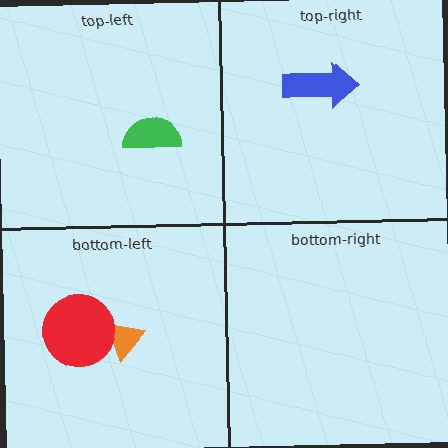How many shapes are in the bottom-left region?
2.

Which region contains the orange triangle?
The bottom-left region.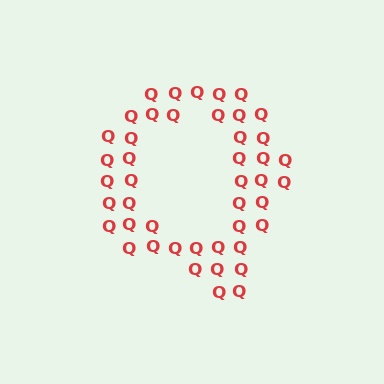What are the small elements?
The small elements are letter Q's.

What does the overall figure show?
The overall figure shows the letter Q.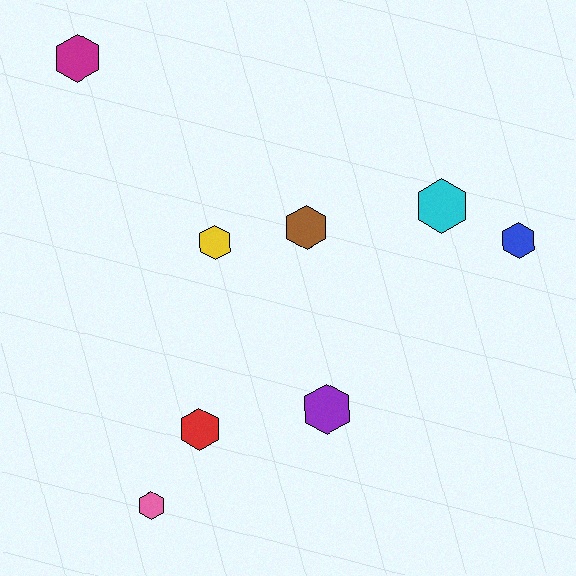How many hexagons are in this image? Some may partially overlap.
There are 8 hexagons.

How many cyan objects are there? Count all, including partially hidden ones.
There is 1 cyan object.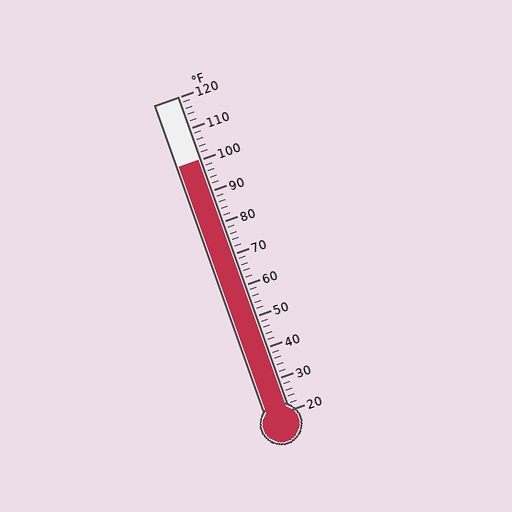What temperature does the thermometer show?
The thermometer shows approximately 100°F.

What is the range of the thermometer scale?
The thermometer scale ranges from 20°F to 120°F.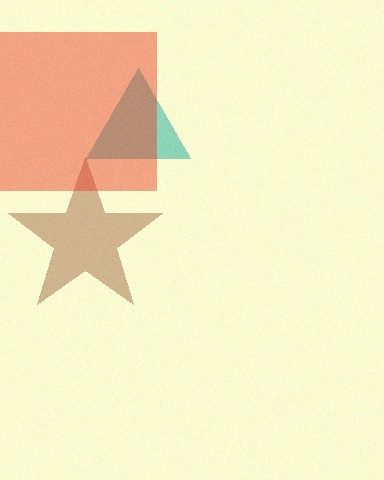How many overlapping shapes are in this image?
There are 3 overlapping shapes in the image.